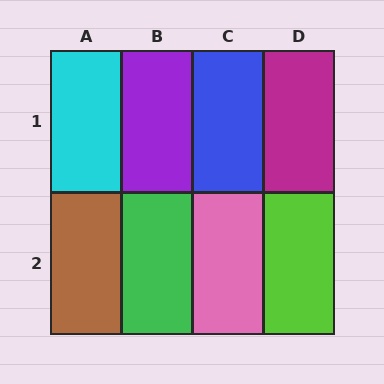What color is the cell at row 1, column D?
Magenta.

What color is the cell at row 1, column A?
Cyan.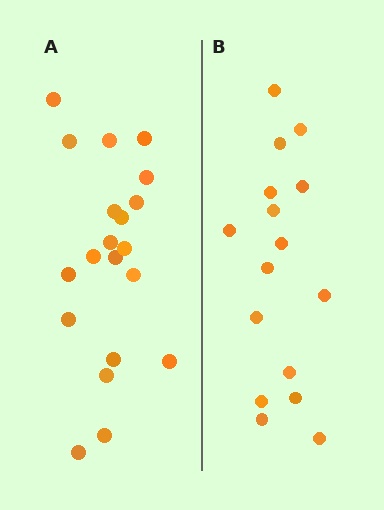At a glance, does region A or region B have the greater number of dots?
Region A (the left region) has more dots.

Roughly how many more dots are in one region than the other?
Region A has about 4 more dots than region B.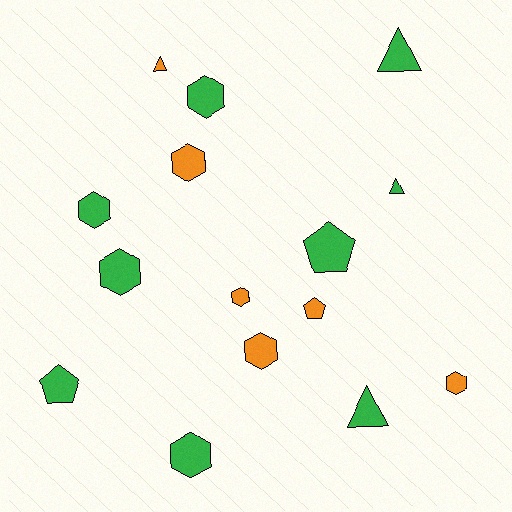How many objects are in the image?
There are 15 objects.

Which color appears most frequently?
Green, with 9 objects.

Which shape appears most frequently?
Hexagon, with 8 objects.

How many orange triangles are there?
There is 1 orange triangle.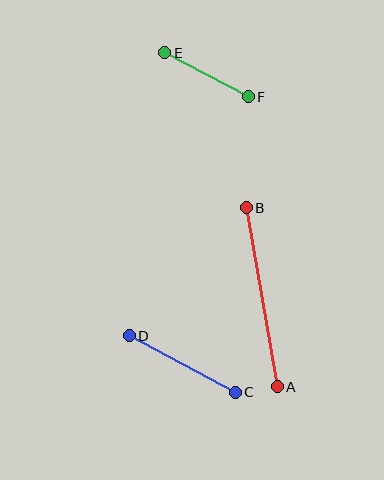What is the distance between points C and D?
The distance is approximately 120 pixels.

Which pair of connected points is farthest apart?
Points A and B are farthest apart.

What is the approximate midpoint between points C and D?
The midpoint is at approximately (182, 364) pixels.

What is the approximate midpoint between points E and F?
The midpoint is at approximately (206, 75) pixels.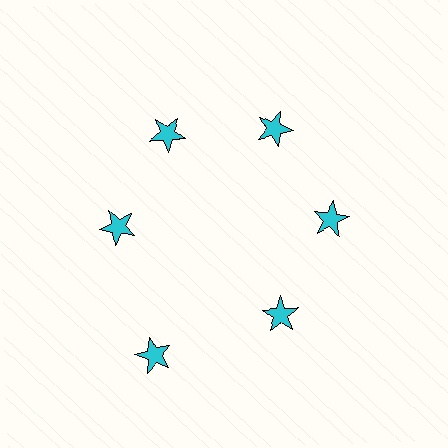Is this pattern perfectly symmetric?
No. The 6 cyan stars are arranged in a ring, but one element near the 7 o'clock position is pushed outward from the center, breaking the 6-fold rotational symmetry.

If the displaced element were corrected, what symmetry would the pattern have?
It would have 6-fold rotational symmetry — the pattern would map onto itself every 60 degrees.